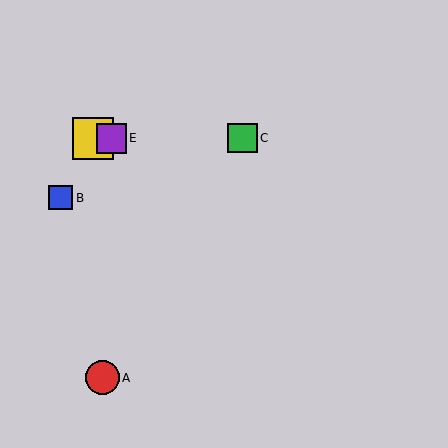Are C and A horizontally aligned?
No, C is at y≈138 and A is at y≈378.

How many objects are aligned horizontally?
3 objects (C, D, E) are aligned horizontally.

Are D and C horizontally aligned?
Yes, both are at y≈138.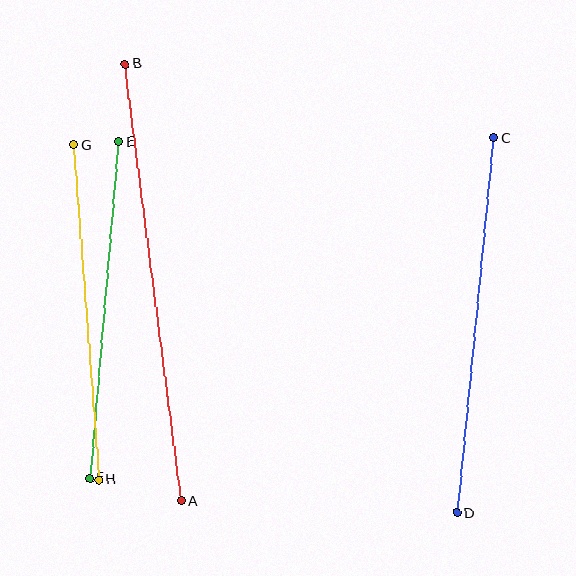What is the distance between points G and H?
The distance is approximately 336 pixels.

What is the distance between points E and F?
The distance is approximately 338 pixels.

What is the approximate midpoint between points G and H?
The midpoint is at approximately (86, 312) pixels.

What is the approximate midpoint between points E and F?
The midpoint is at approximately (104, 310) pixels.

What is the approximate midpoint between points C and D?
The midpoint is at approximately (475, 325) pixels.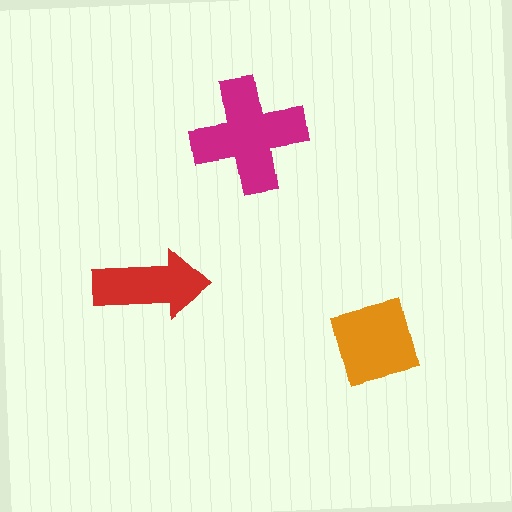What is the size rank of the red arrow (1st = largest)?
3rd.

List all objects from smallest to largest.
The red arrow, the orange square, the magenta cross.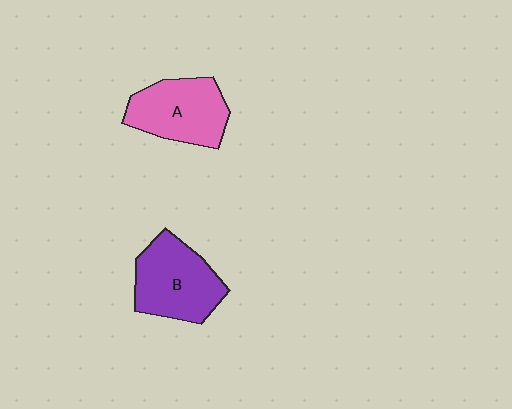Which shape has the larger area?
Shape B (purple).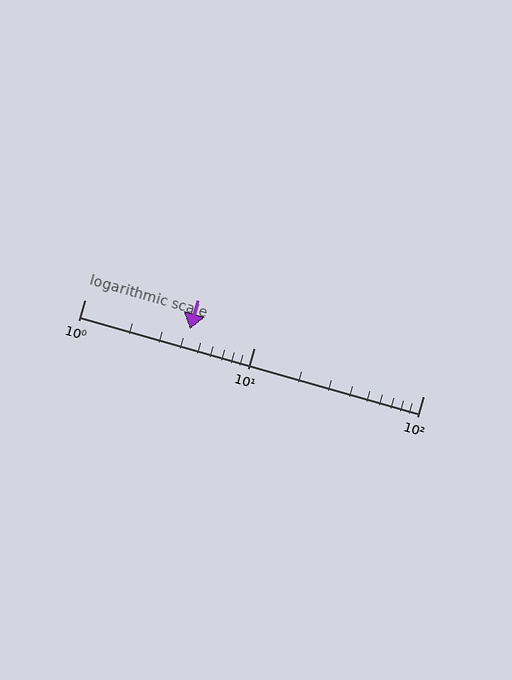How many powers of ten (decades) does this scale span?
The scale spans 2 decades, from 1 to 100.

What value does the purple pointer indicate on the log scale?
The pointer indicates approximately 4.2.